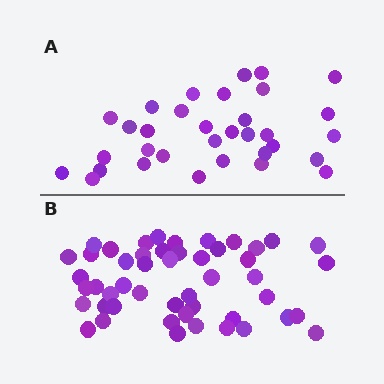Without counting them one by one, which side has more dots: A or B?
Region B (the bottom region) has more dots.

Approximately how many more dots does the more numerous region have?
Region B has approximately 15 more dots than region A.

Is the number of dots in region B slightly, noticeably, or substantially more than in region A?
Region B has substantially more. The ratio is roughly 1.5 to 1.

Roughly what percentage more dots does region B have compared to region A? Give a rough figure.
About 50% more.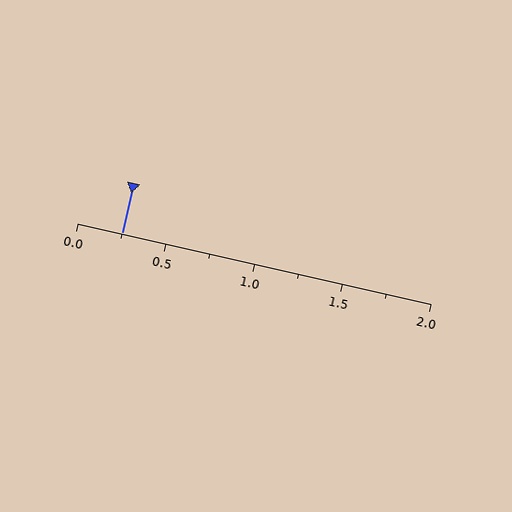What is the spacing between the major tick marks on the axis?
The major ticks are spaced 0.5 apart.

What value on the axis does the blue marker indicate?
The marker indicates approximately 0.25.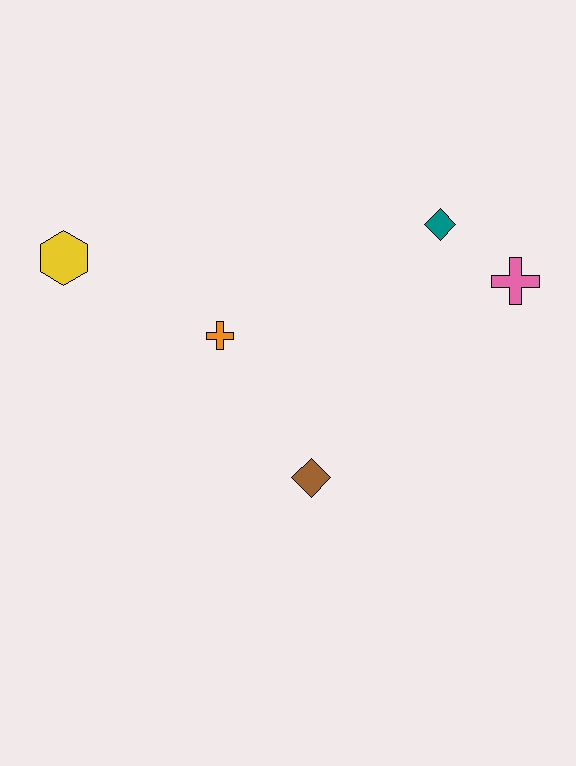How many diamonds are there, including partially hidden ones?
There are 2 diamonds.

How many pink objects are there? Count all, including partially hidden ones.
There is 1 pink object.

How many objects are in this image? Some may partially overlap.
There are 5 objects.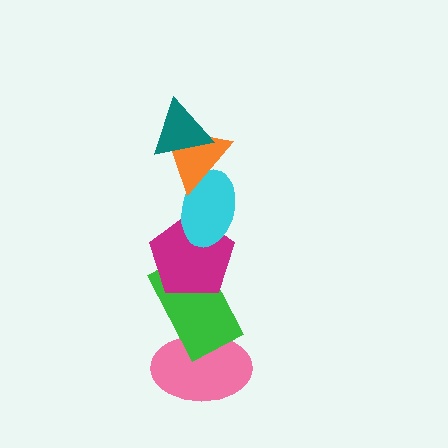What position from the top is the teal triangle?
The teal triangle is 1st from the top.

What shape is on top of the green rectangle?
The magenta pentagon is on top of the green rectangle.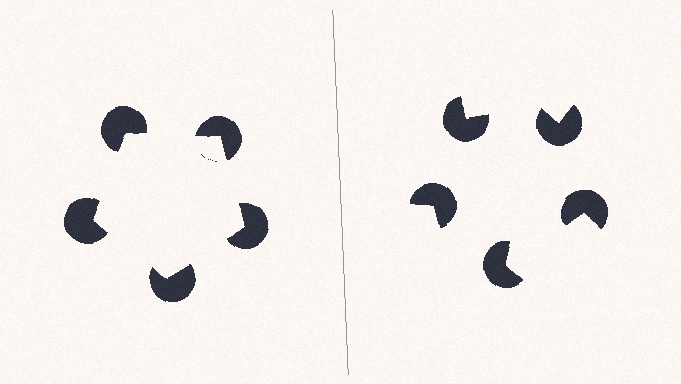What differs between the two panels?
The pac-man discs are positioned identically on both sides; only the wedge orientations differ. On the left they align to a pentagon; on the right they are misaligned.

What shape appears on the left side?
An illusory pentagon.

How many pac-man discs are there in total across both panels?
10 — 5 on each side.